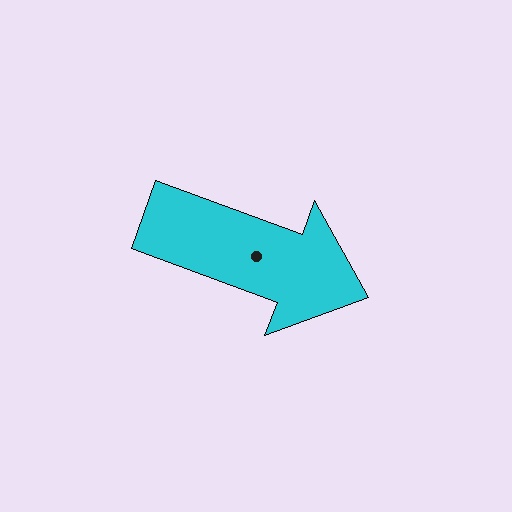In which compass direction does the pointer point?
East.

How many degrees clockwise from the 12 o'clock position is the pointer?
Approximately 110 degrees.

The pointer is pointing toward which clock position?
Roughly 4 o'clock.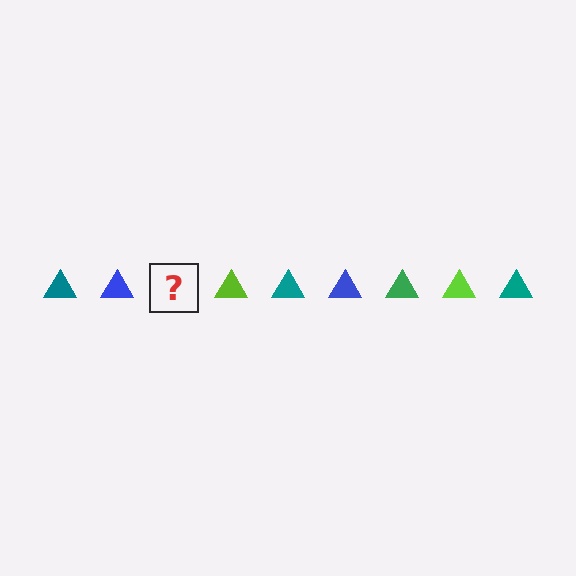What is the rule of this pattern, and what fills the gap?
The rule is that the pattern cycles through teal, blue, green, lime triangles. The gap should be filled with a green triangle.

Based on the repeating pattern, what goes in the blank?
The blank should be a green triangle.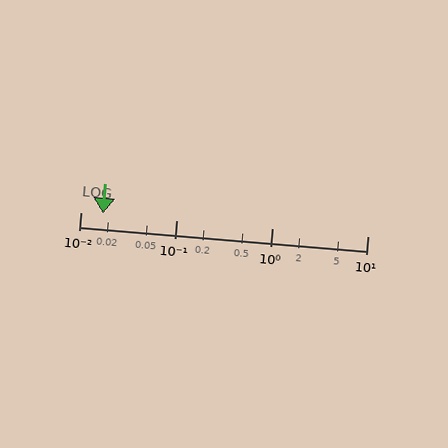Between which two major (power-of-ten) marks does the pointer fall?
The pointer is between 0.01 and 0.1.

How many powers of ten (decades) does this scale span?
The scale spans 3 decades, from 0.01 to 10.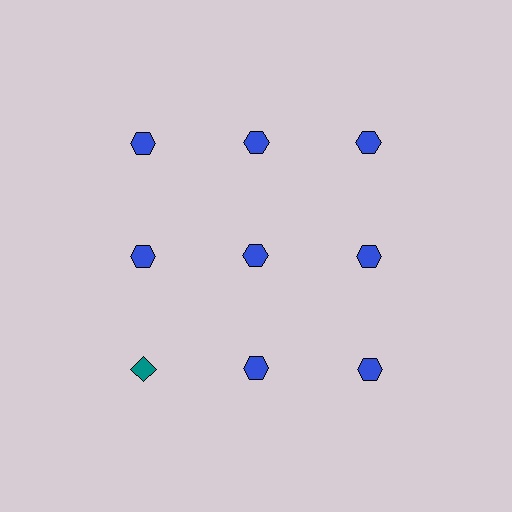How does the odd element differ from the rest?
It differs in both color (teal instead of blue) and shape (diamond instead of hexagon).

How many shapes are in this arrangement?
There are 9 shapes arranged in a grid pattern.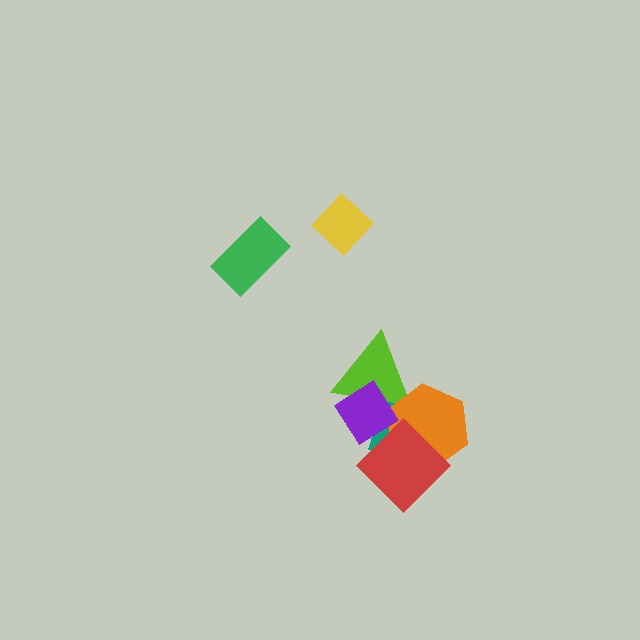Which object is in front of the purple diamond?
The red diamond is in front of the purple diamond.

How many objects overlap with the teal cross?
4 objects overlap with the teal cross.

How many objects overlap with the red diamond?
3 objects overlap with the red diamond.